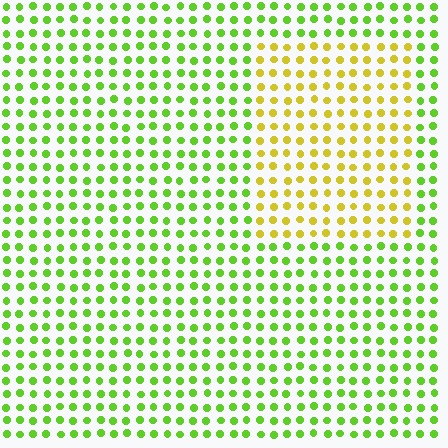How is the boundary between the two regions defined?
The boundary is defined purely by a slight shift in hue (about 45 degrees). Spacing, size, and orientation are identical on both sides.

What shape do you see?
I see a rectangle.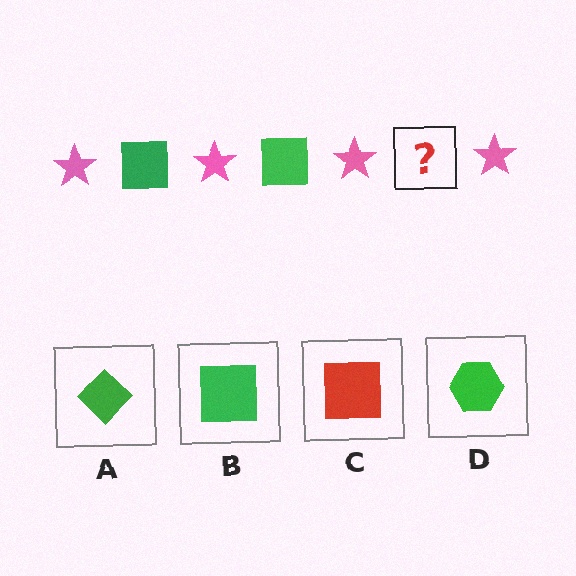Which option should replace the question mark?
Option B.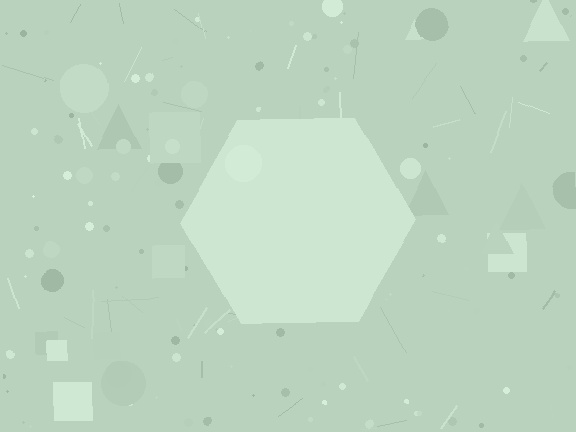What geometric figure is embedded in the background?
A hexagon is embedded in the background.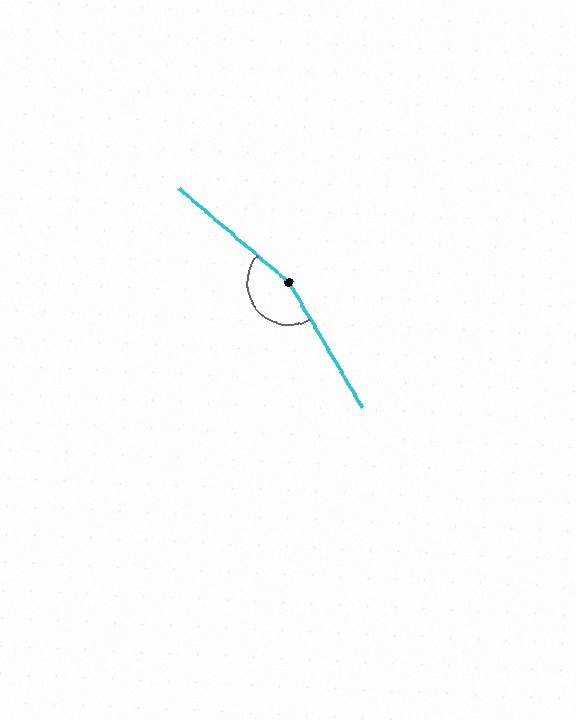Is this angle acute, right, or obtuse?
It is obtuse.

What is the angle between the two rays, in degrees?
Approximately 161 degrees.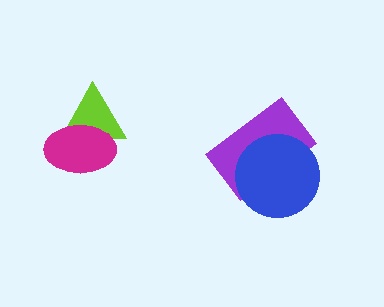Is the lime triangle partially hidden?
Yes, it is partially covered by another shape.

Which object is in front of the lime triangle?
The magenta ellipse is in front of the lime triangle.